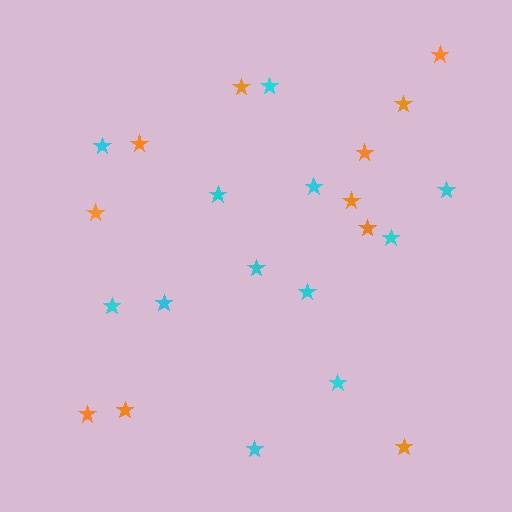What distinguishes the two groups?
There are 2 groups: one group of cyan stars (12) and one group of orange stars (11).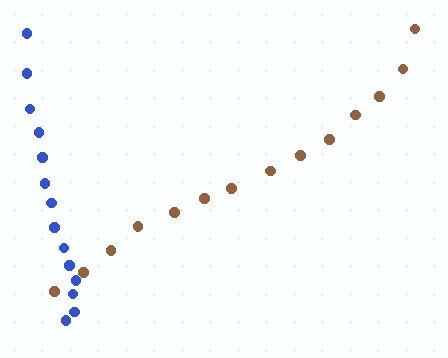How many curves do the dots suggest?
There are 2 distinct paths.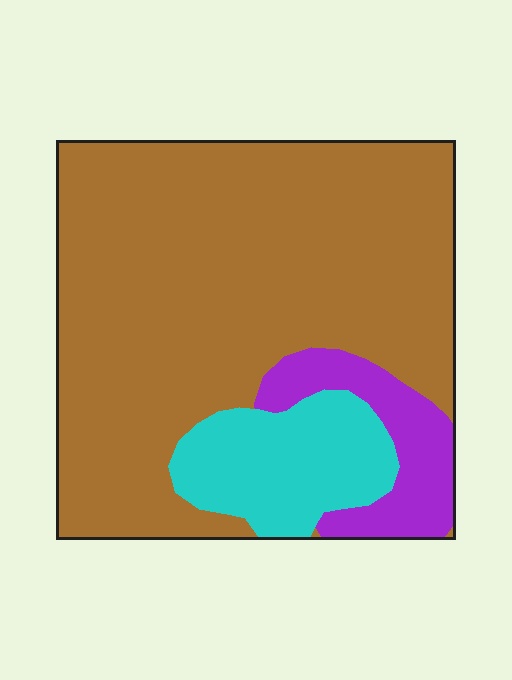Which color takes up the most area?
Brown, at roughly 75%.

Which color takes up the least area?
Purple, at roughly 10%.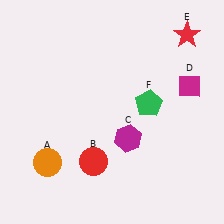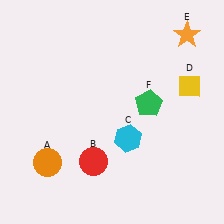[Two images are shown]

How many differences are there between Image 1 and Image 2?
There are 3 differences between the two images.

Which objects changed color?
C changed from magenta to cyan. D changed from magenta to yellow. E changed from red to orange.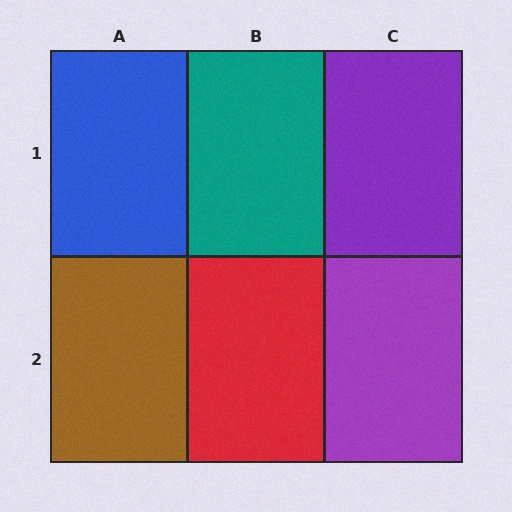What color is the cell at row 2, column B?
Red.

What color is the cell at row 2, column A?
Brown.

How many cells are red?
1 cell is red.